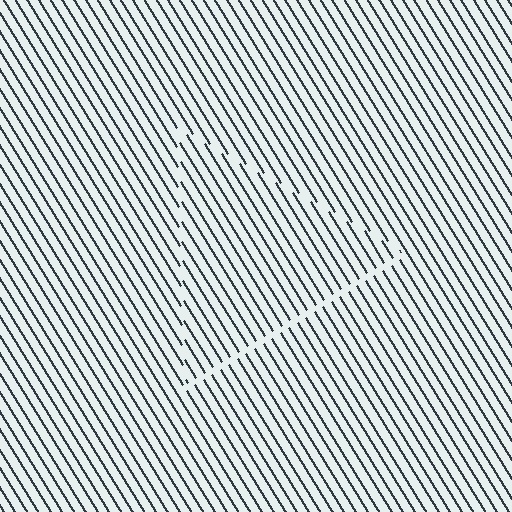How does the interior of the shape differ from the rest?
The interior of the shape contains the same grating, shifted by half a period — the contour is defined by the phase discontinuity where line-ends from the inner and outer gratings abut.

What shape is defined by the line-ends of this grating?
An illusory triangle. The interior of the shape contains the same grating, shifted by half a period — the contour is defined by the phase discontinuity where line-ends from the inner and outer gratings abut.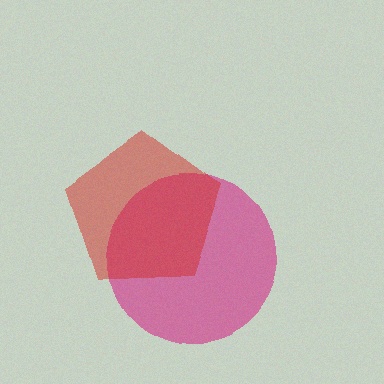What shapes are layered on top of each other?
The layered shapes are: a magenta circle, a red pentagon.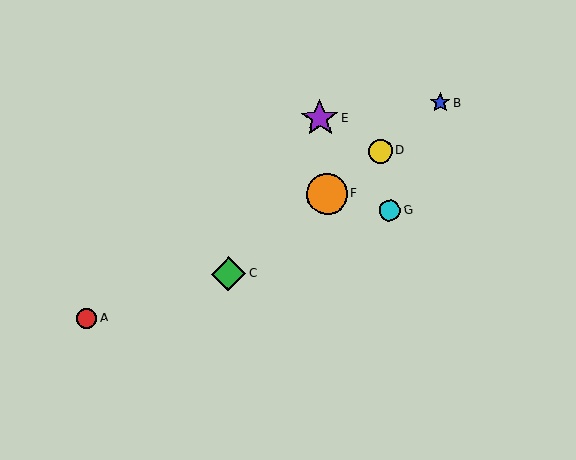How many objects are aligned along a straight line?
4 objects (B, C, D, F) are aligned along a straight line.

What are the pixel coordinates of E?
Object E is at (320, 118).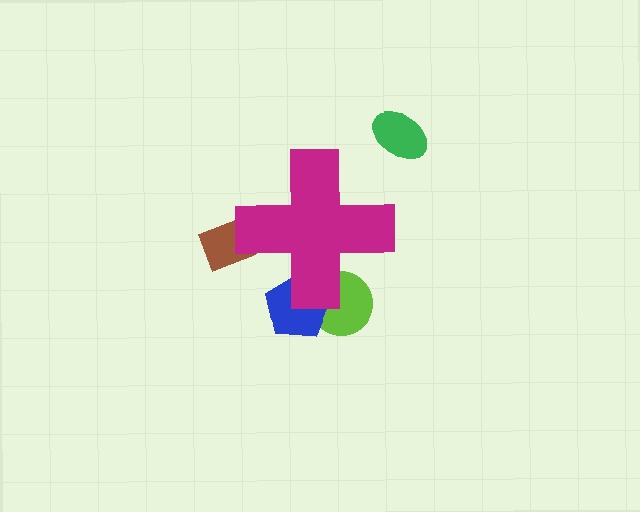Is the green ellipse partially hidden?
No, the green ellipse is fully visible.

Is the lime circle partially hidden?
Yes, the lime circle is partially hidden behind the magenta cross.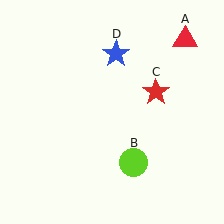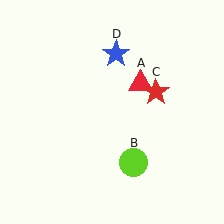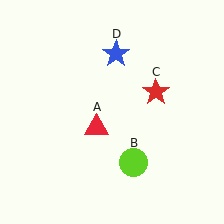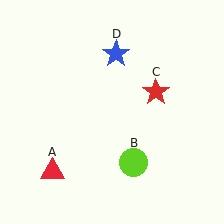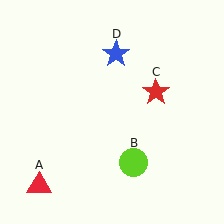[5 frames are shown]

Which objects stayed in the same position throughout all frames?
Lime circle (object B) and red star (object C) and blue star (object D) remained stationary.